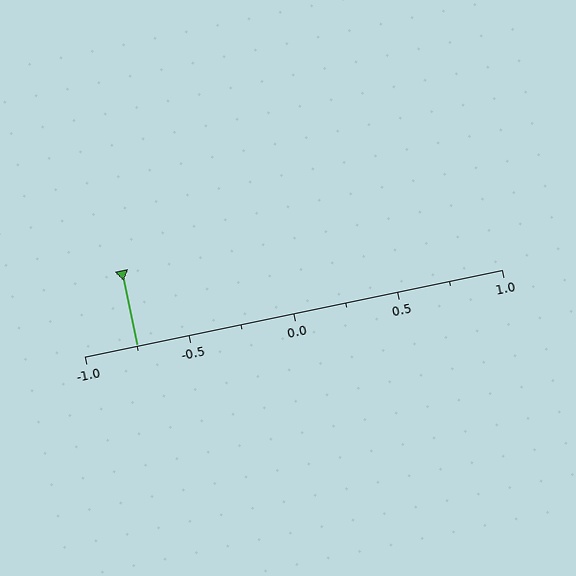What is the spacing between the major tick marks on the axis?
The major ticks are spaced 0.5 apart.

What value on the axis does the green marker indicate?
The marker indicates approximately -0.75.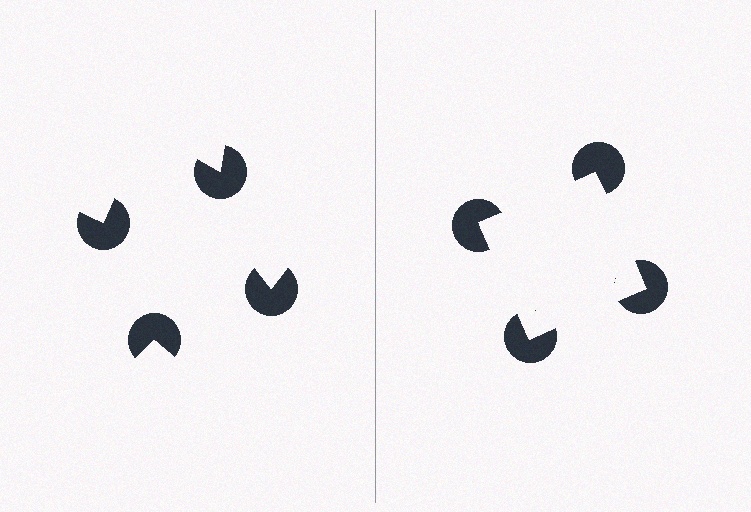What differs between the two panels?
The pac-man discs are positioned identically on both sides; only the wedge orientations differ. On the right they align to a square; on the left they are misaligned.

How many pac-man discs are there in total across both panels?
8 — 4 on each side.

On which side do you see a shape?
An illusory square appears on the right side. On the left side the wedge cuts are rotated, so no coherent shape forms.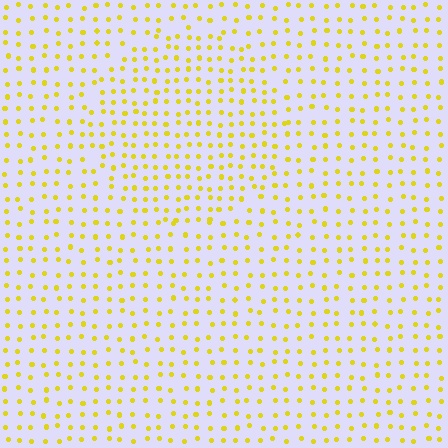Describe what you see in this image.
The image contains small yellow elements arranged at two different densities. A circle-shaped region is visible where the elements are more densely packed than the surrounding area.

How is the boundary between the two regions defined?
The boundary is defined by a change in element density (approximately 1.4x ratio). All elements are the same color, size, and shape.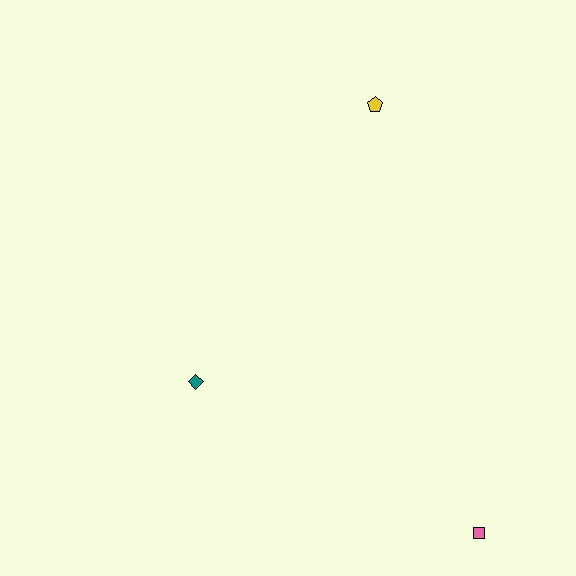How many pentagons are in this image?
There is 1 pentagon.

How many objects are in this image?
There are 3 objects.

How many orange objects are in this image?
There are no orange objects.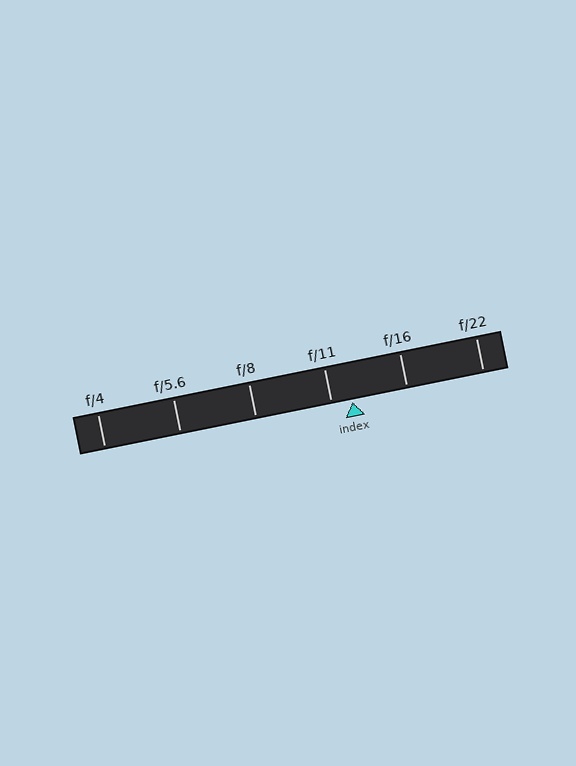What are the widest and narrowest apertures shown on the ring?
The widest aperture shown is f/4 and the narrowest is f/22.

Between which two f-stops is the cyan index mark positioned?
The index mark is between f/11 and f/16.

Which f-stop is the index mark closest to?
The index mark is closest to f/11.